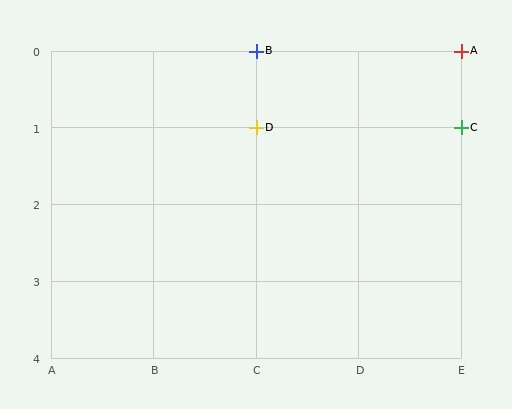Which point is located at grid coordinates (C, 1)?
Point D is at (C, 1).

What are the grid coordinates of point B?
Point B is at grid coordinates (C, 0).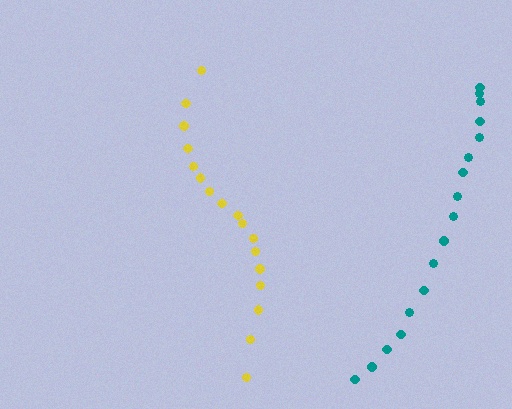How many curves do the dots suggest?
There are 2 distinct paths.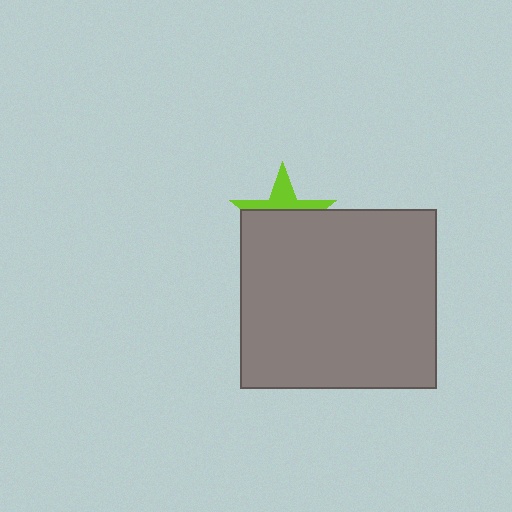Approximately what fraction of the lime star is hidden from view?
Roughly 61% of the lime star is hidden behind the gray rectangle.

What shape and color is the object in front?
The object in front is a gray rectangle.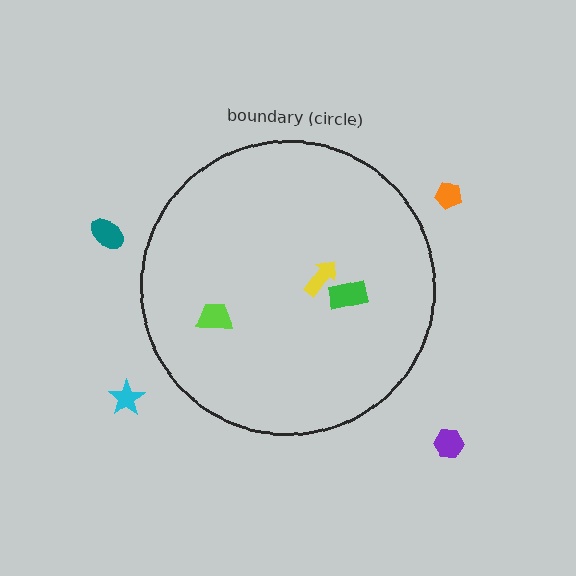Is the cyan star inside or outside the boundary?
Outside.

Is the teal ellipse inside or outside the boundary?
Outside.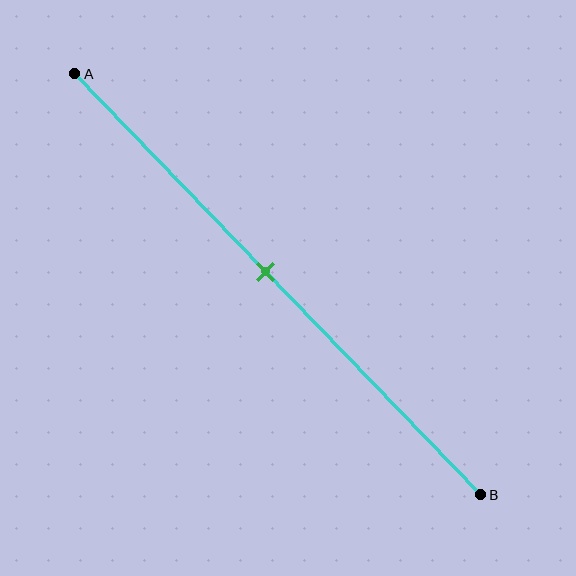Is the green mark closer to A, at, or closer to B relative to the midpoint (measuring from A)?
The green mark is approximately at the midpoint of segment AB.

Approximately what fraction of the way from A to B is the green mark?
The green mark is approximately 45% of the way from A to B.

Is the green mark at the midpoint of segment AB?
Yes, the mark is approximately at the midpoint.